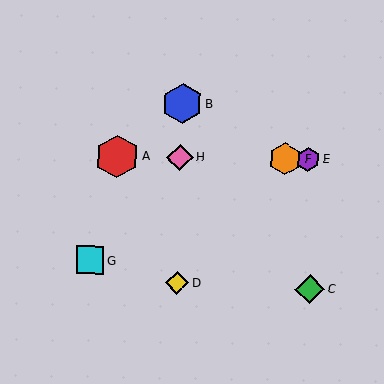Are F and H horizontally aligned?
Yes, both are at y≈159.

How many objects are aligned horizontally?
4 objects (A, E, F, H) are aligned horizontally.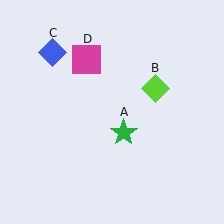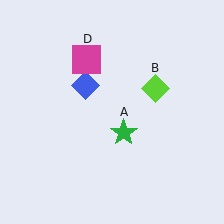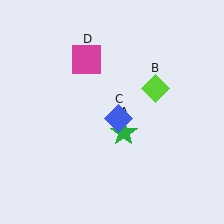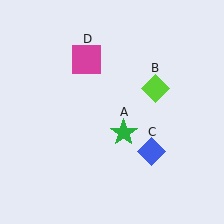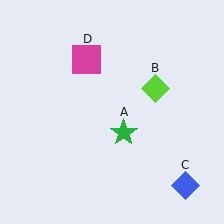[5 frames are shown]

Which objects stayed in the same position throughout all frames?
Green star (object A) and lime diamond (object B) and magenta square (object D) remained stationary.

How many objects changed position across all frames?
1 object changed position: blue diamond (object C).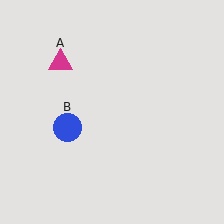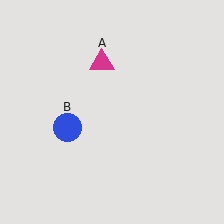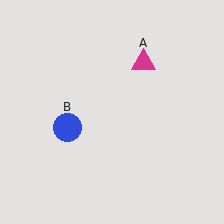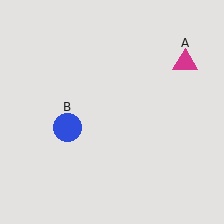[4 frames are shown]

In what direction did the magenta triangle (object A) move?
The magenta triangle (object A) moved right.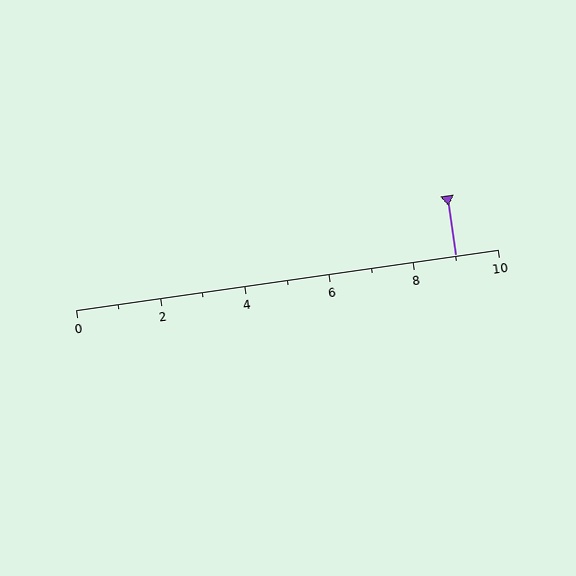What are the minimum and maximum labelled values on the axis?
The axis runs from 0 to 10.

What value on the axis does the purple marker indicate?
The marker indicates approximately 9.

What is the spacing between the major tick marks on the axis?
The major ticks are spaced 2 apart.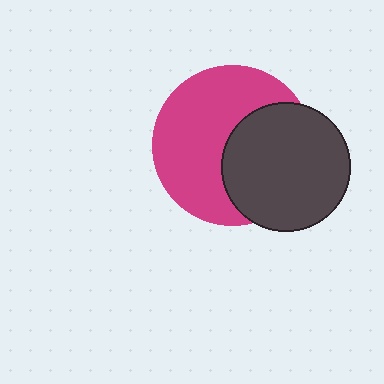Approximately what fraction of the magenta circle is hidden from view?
Roughly 41% of the magenta circle is hidden behind the dark gray circle.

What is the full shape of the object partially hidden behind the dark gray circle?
The partially hidden object is a magenta circle.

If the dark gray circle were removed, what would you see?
You would see the complete magenta circle.